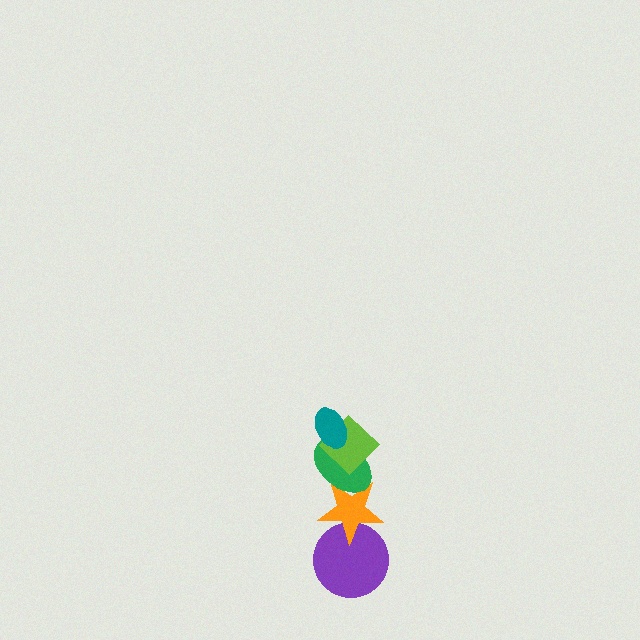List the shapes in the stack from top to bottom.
From top to bottom: the teal ellipse, the lime diamond, the green ellipse, the orange star, the purple circle.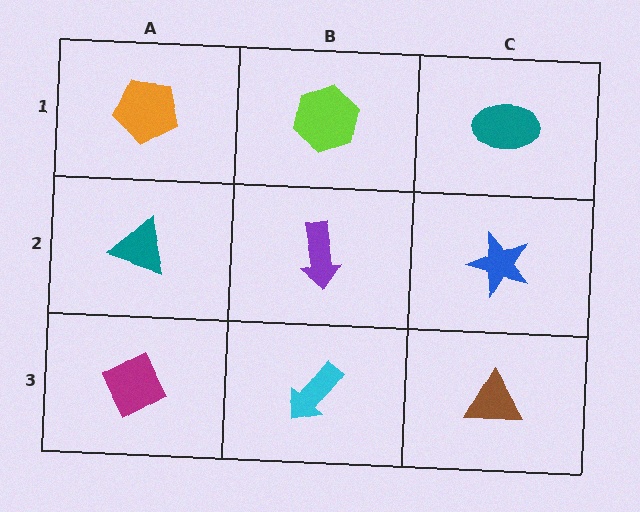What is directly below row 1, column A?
A teal triangle.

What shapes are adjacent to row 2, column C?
A teal ellipse (row 1, column C), a brown triangle (row 3, column C), a purple arrow (row 2, column B).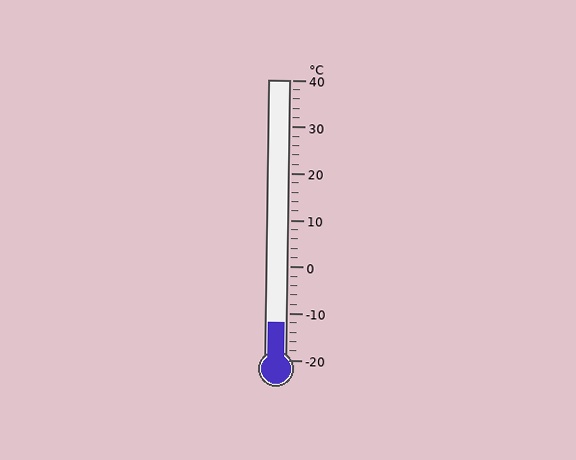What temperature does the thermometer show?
The thermometer shows approximately -12°C.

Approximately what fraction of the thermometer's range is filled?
The thermometer is filled to approximately 15% of its range.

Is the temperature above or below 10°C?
The temperature is below 10°C.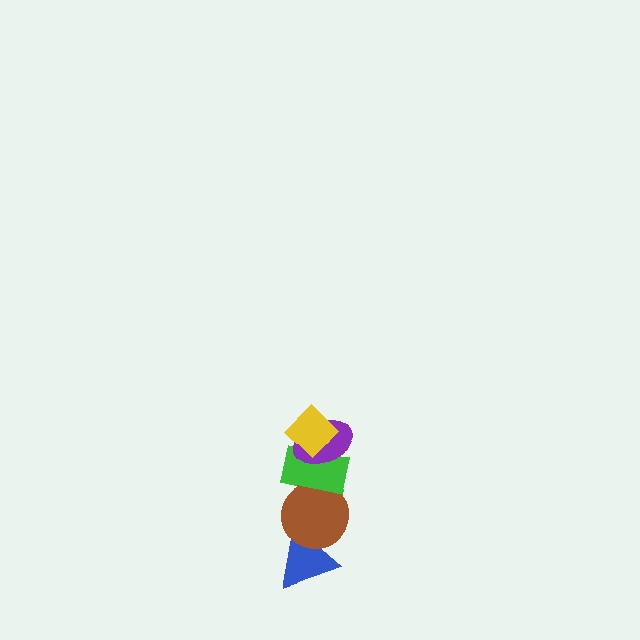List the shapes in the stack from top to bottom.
From top to bottom: the yellow diamond, the purple ellipse, the green rectangle, the brown circle, the blue triangle.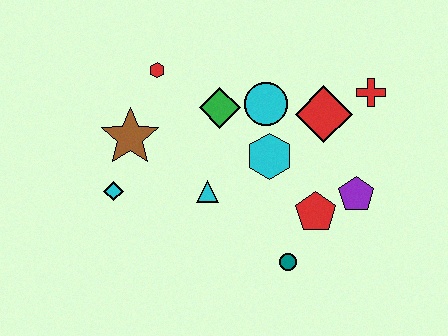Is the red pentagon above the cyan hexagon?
No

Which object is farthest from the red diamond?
The cyan diamond is farthest from the red diamond.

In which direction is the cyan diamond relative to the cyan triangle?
The cyan diamond is to the left of the cyan triangle.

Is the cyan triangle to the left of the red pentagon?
Yes